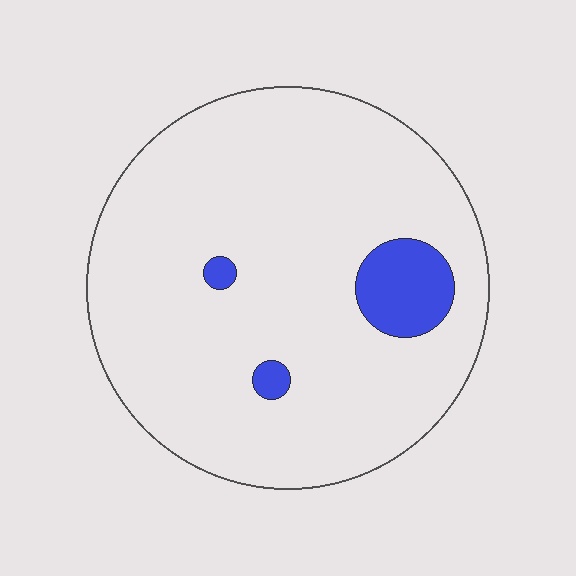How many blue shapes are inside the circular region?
3.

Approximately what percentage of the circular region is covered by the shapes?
Approximately 10%.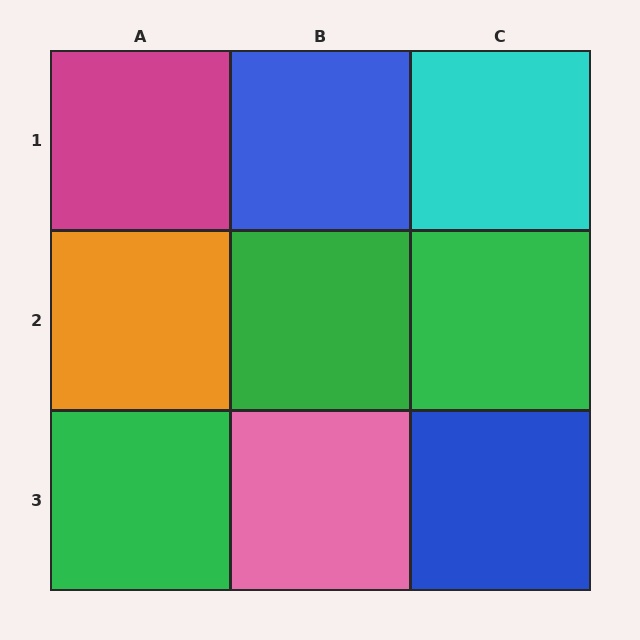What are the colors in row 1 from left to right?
Magenta, blue, cyan.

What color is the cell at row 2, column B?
Green.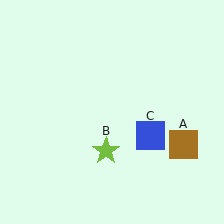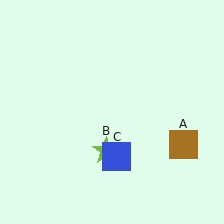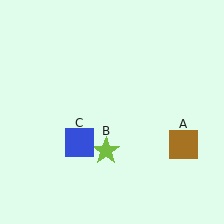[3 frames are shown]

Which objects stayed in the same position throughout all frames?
Brown square (object A) and lime star (object B) remained stationary.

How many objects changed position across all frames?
1 object changed position: blue square (object C).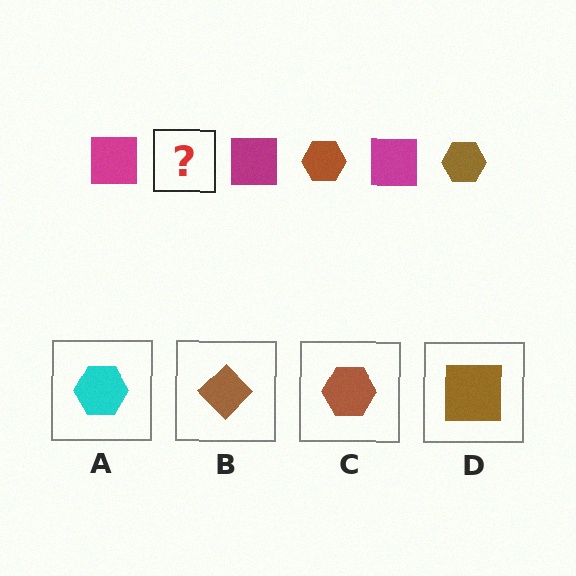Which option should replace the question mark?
Option C.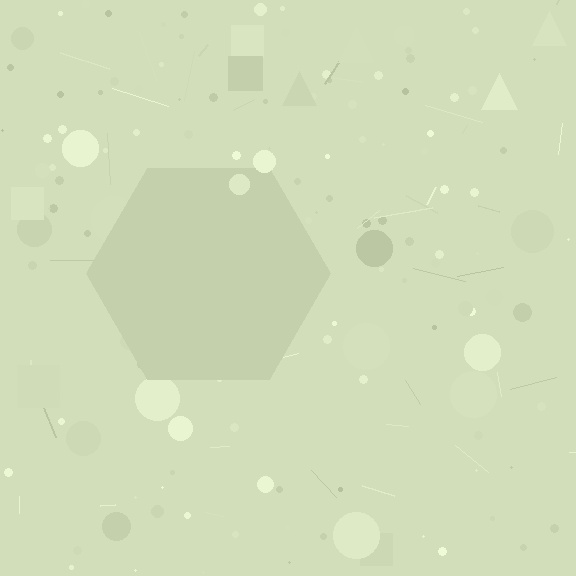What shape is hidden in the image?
A hexagon is hidden in the image.